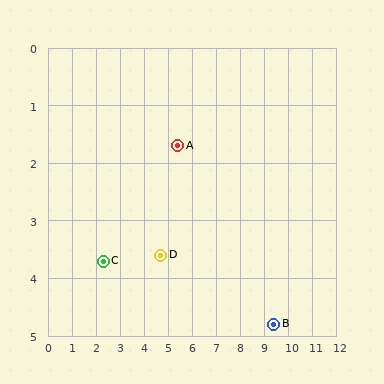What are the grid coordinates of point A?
Point A is at approximately (5.4, 1.7).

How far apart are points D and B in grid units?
Points D and B are about 4.9 grid units apart.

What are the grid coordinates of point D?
Point D is at approximately (4.7, 3.6).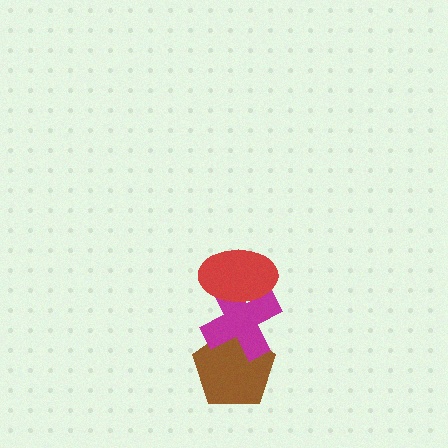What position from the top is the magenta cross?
The magenta cross is 2nd from the top.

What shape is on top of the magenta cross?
The red ellipse is on top of the magenta cross.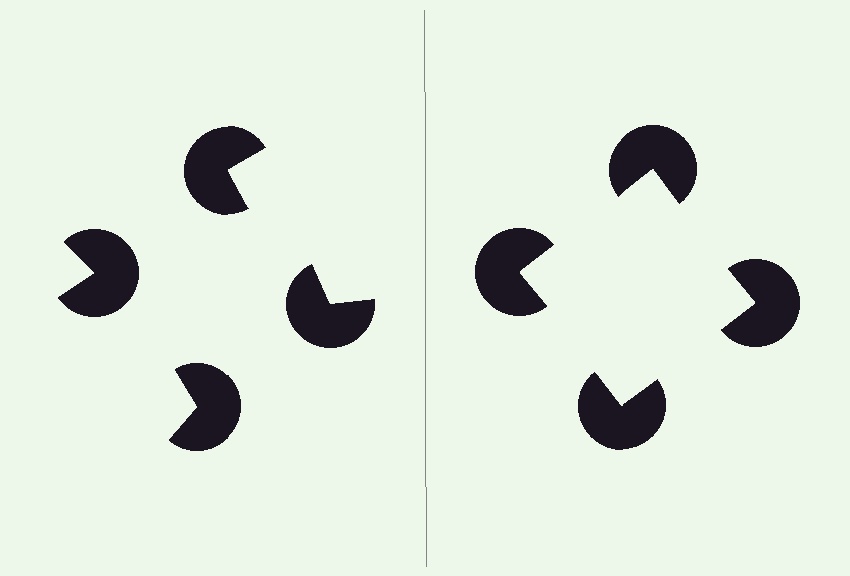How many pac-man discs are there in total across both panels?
8 — 4 on each side.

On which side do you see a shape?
An illusory square appears on the right side. On the left side the wedge cuts are rotated, so no coherent shape forms.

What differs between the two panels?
The pac-man discs are positioned identically on both sides; only the wedge orientations differ. On the right they align to a square; on the left they are misaligned.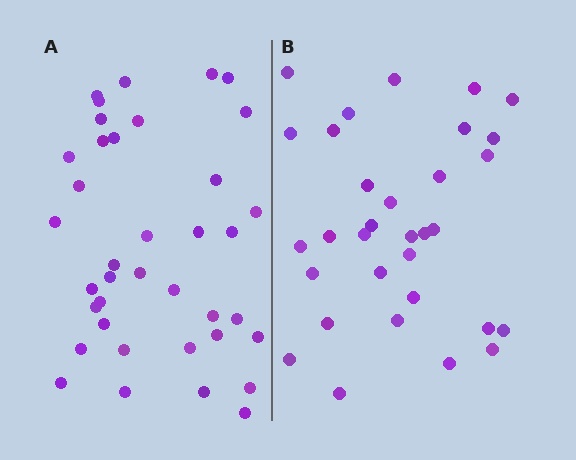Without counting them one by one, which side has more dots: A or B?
Region A (the left region) has more dots.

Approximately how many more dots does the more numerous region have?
Region A has about 6 more dots than region B.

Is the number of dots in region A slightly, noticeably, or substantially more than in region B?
Region A has only slightly more — the two regions are fairly close. The ratio is roughly 1.2 to 1.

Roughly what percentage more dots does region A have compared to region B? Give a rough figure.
About 20% more.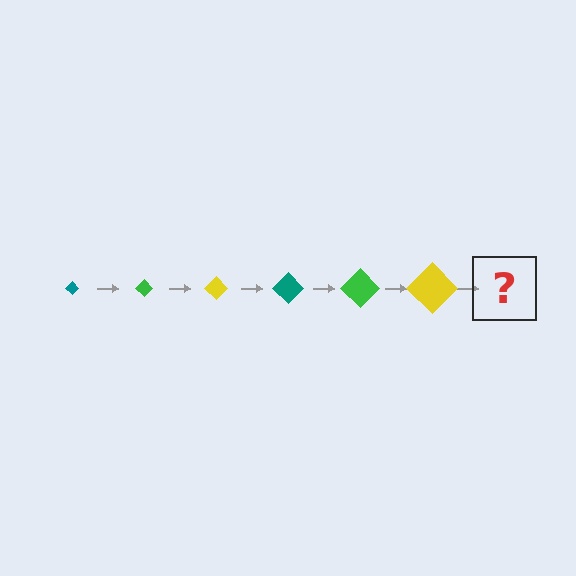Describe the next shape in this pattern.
It should be a teal diamond, larger than the previous one.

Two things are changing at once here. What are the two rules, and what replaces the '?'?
The two rules are that the diamond grows larger each step and the color cycles through teal, green, and yellow. The '?' should be a teal diamond, larger than the previous one.